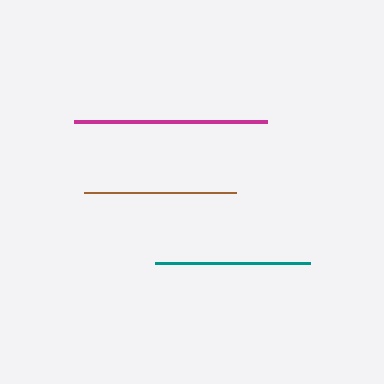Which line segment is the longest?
The magenta line is the longest at approximately 193 pixels.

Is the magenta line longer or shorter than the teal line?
The magenta line is longer than the teal line.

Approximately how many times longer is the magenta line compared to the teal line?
The magenta line is approximately 1.2 times the length of the teal line.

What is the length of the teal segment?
The teal segment is approximately 155 pixels long.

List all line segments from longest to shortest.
From longest to shortest: magenta, teal, brown.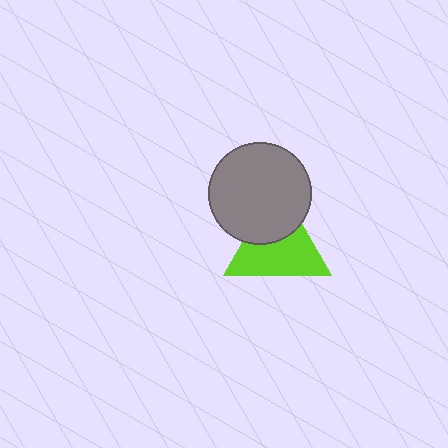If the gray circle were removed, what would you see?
You would see the complete lime triangle.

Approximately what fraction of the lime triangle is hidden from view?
Roughly 38% of the lime triangle is hidden behind the gray circle.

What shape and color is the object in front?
The object in front is a gray circle.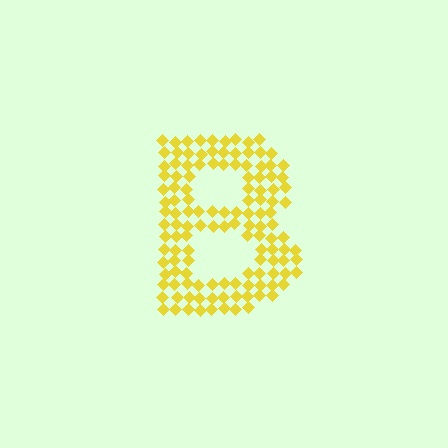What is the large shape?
The large shape is the letter B.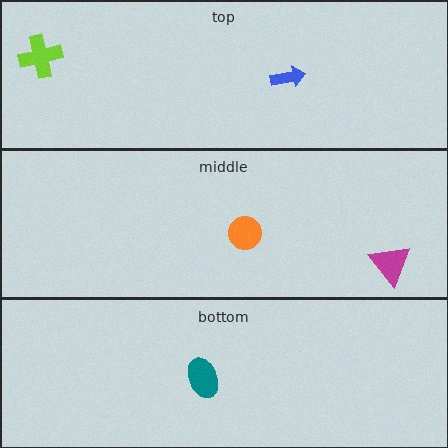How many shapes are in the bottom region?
1.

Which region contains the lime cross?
The top region.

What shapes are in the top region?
The lime cross, the blue arrow.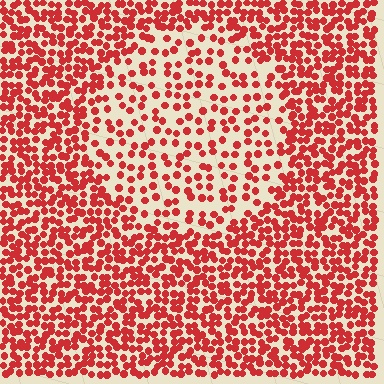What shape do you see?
I see a circle.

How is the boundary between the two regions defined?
The boundary is defined by a change in element density (approximately 2.0x ratio). All elements are the same color, size, and shape.